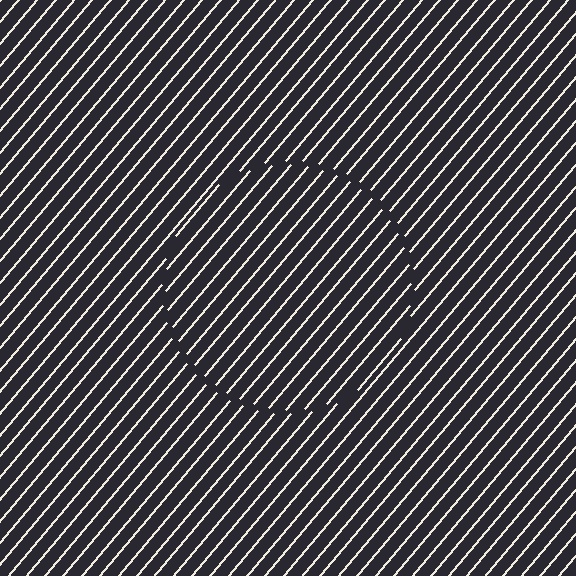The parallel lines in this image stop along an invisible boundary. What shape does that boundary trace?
An illusory circle. The interior of the shape contains the same grating, shifted by half a period — the contour is defined by the phase discontinuity where line-ends from the inner and outer gratings abut.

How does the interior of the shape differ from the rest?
The interior of the shape contains the same grating, shifted by half a period — the contour is defined by the phase discontinuity where line-ends from the inner and outer gratings abut.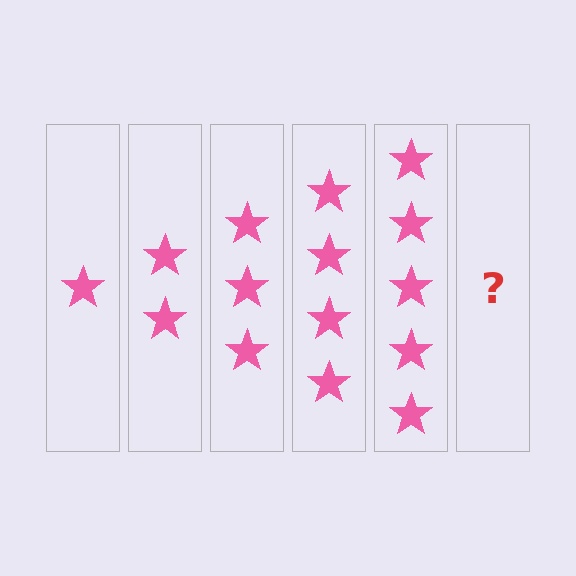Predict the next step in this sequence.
The next step is 6 stars.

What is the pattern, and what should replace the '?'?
The pattern is that each step adds one more star. The '?' should be 6 stars.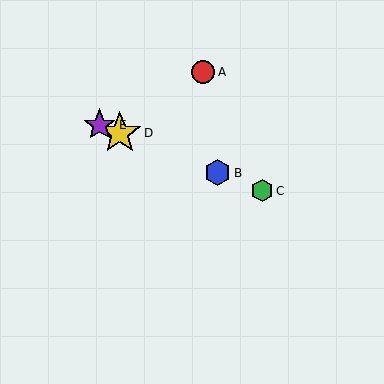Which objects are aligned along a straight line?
Objects B, C, D, E are aligned along a straight line.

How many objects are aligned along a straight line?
4 objects (B, C, D, E) are aligned along a straight line.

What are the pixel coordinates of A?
Object A is at (203, 72).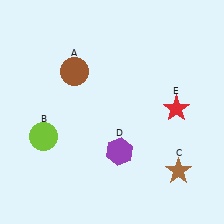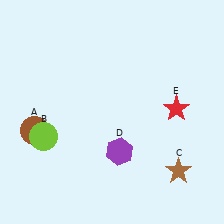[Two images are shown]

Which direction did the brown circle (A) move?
The brown circle (A) moved down.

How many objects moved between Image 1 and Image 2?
1 object moved between the two images.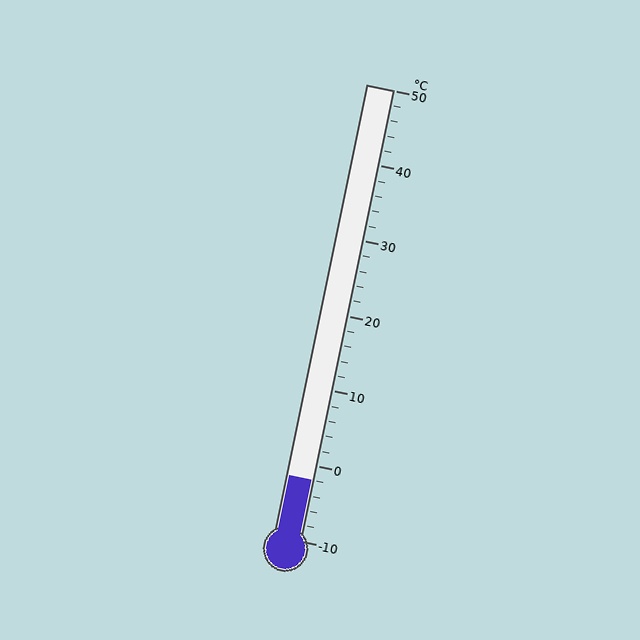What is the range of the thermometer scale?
The thermometer scale ranges from -10°C to 50°C.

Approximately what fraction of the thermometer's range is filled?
The thermometer is filled to approximately 15% of its range.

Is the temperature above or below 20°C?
The temperature is below 20°C.